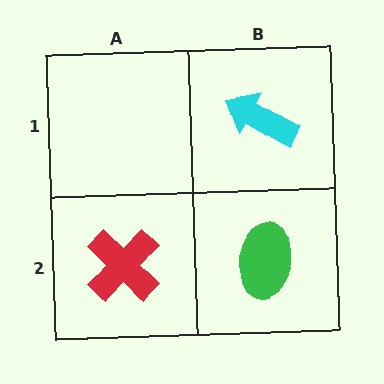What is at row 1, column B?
A cyan arrow.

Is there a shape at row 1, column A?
No, that cell is empty.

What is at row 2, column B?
A green ellipse.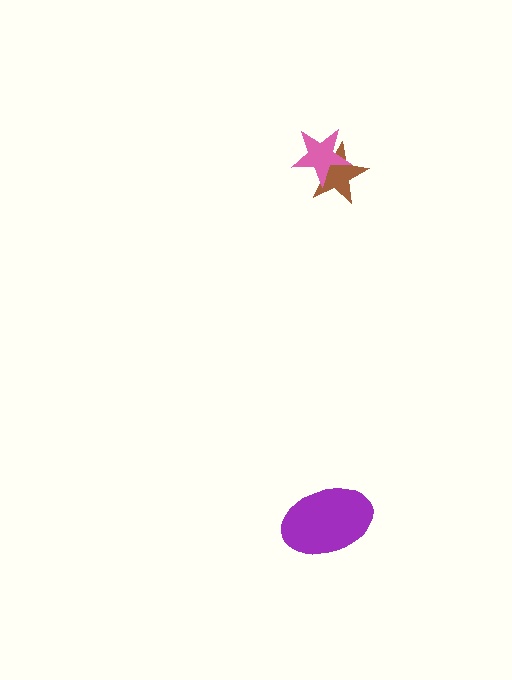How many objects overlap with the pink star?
1 object overlaps with the pink star.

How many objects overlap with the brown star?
1 object overlaps with the brown star.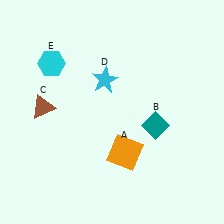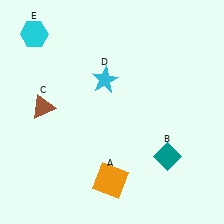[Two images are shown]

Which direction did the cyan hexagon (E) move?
The cyan hexagon (E) moved up.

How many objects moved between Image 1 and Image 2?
3 objects moved between the two images.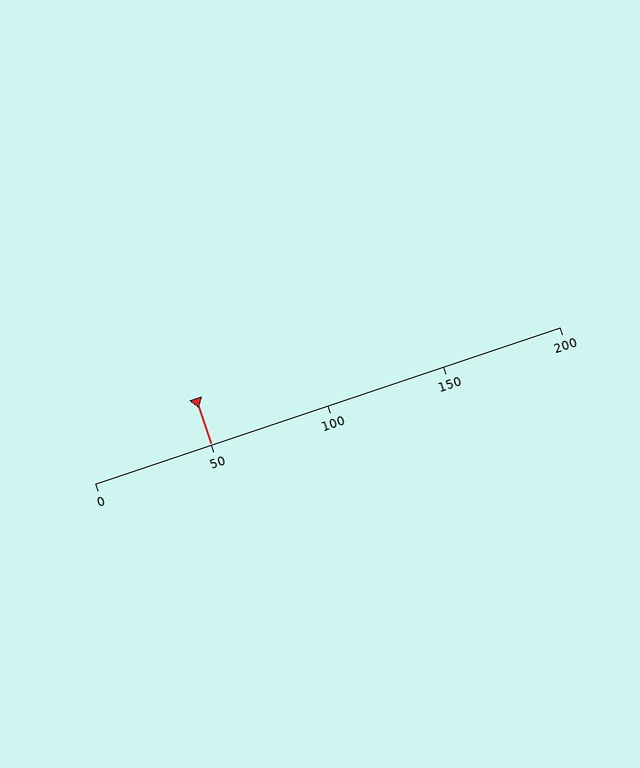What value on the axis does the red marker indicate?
The marker indicates approximately 50.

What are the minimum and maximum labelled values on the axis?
The axis runs from 0 to 200.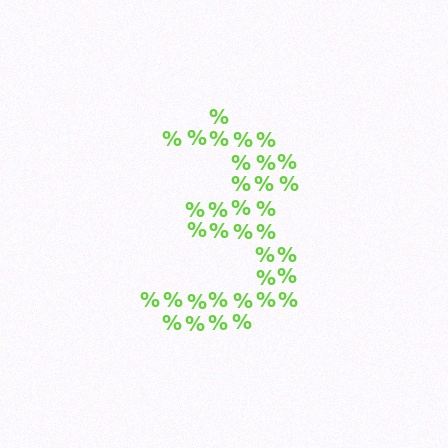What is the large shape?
The large shape is the digit 3.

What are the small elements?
The small elements are percent signs.